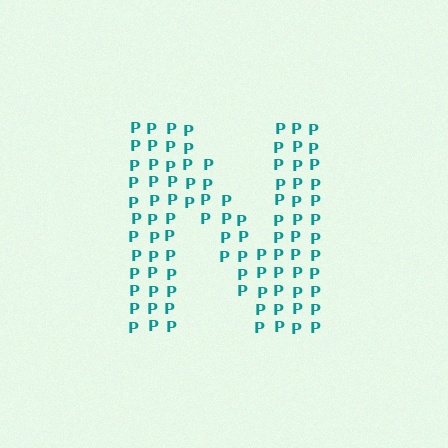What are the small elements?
The small elements are letter P's.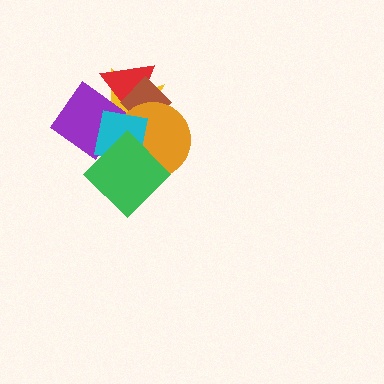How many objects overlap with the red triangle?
5 objects overlap with the red triangle.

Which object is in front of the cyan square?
The green diamond is in front of the cyan square.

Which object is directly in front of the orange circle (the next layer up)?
The cyan square is directly in front of the orange circle.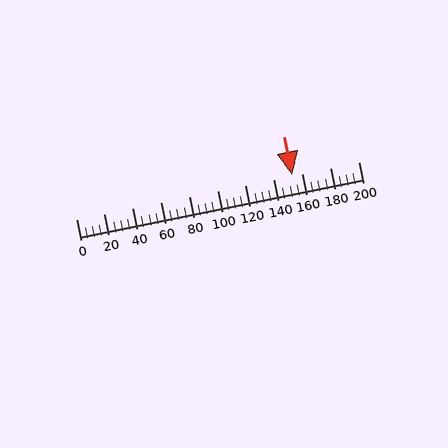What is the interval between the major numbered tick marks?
The major tick marks are spaced 20 units apart.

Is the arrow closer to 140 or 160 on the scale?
The arrow is closer to 160.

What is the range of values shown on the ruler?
The ruler shows values from 0 to 200.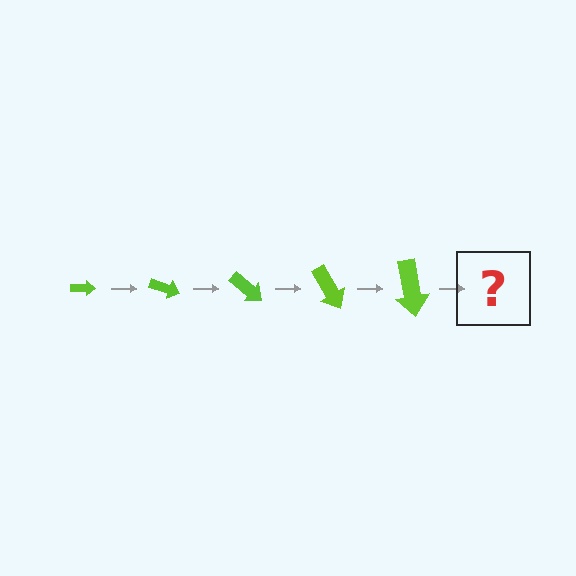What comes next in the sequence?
The next element should be an arrow, larger than the previous one and rotated 100 degrees from the start.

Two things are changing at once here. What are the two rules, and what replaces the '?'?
The two rules are that the arrow grows larger each step and it rotates 20 degrees each step. The '?' should be an arrow, larger than the previous one and rotated 100 degrees from the start.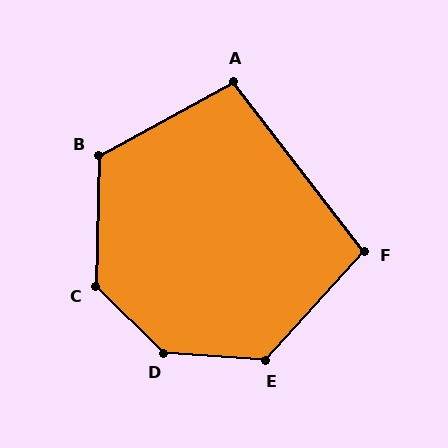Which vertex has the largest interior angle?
D, at approximately 140 degrees.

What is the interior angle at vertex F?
Approximately 100 degrees (obtuse).